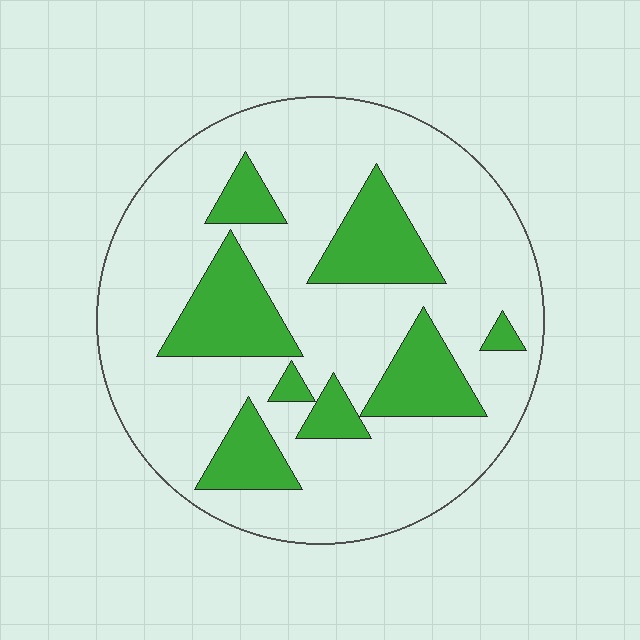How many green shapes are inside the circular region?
8.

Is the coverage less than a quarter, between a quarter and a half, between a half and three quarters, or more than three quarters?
Less than a quarter.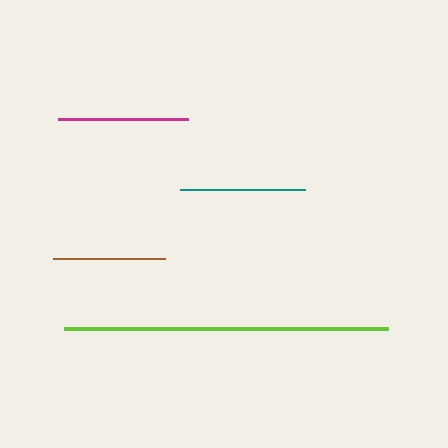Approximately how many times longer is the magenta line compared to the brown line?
The magenta line is approximately 1.2 times the length of the brown line.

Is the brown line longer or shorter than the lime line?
The lime line is longer than the brown line.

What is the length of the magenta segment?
The magenta segment is approximately 129 pixels long.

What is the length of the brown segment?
The brown segment is approximately 112 pixels long.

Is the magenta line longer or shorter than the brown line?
The magenta line is longer than the brown line.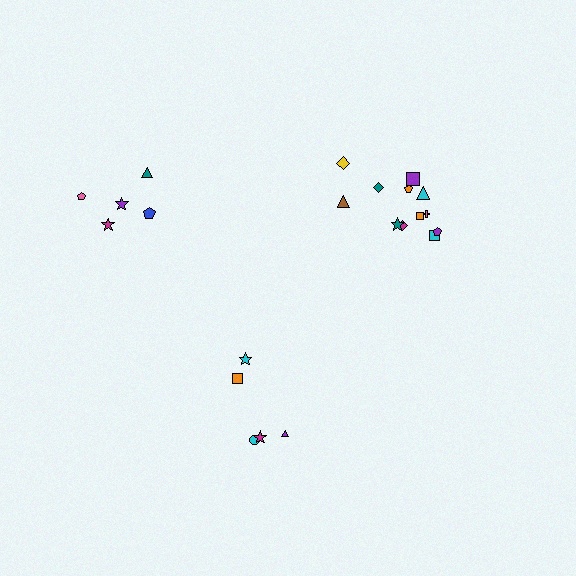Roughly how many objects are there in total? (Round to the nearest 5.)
Roughly 20 objects in total.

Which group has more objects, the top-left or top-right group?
The top-right group.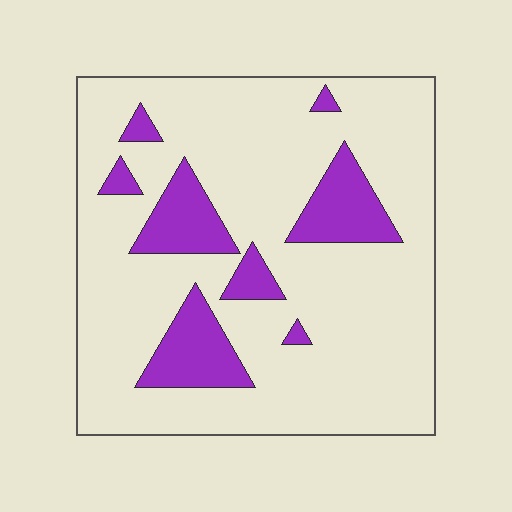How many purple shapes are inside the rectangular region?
8.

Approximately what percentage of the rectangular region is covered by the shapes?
Approximately 20%.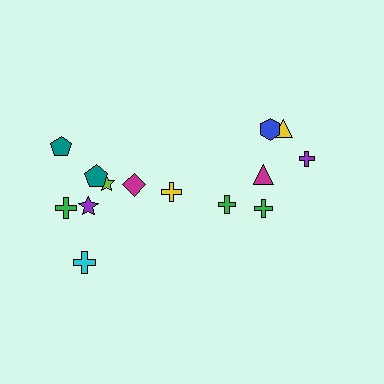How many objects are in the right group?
There are 6 objects.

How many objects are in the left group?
There are 8 objects.